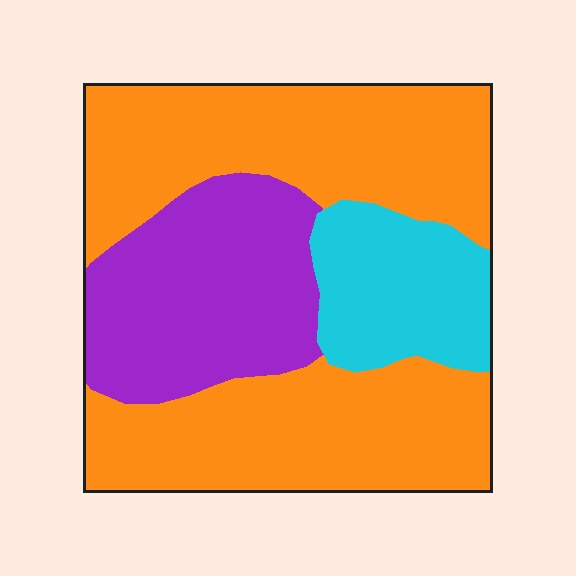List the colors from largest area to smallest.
From largest to smallest: orange, purple, cyan.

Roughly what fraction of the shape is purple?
Purple covers about 25% of the shape.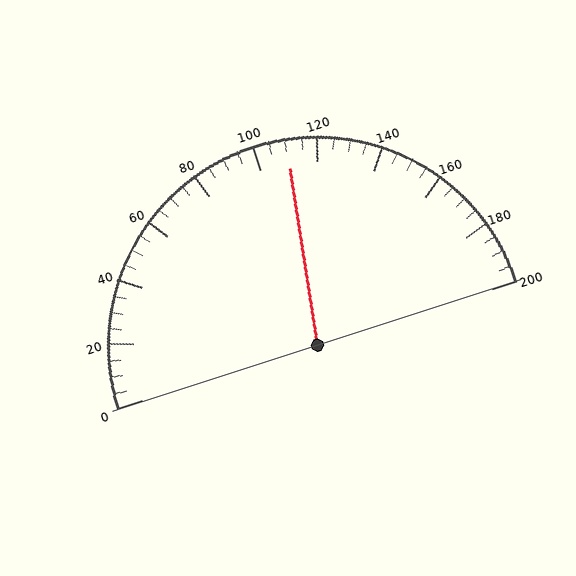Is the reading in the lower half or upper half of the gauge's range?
The reading is in the upper half of the range (0 to 200).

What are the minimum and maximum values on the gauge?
The gauge ranges from 0 to 200.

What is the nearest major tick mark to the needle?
The nearest major tick mark is 120.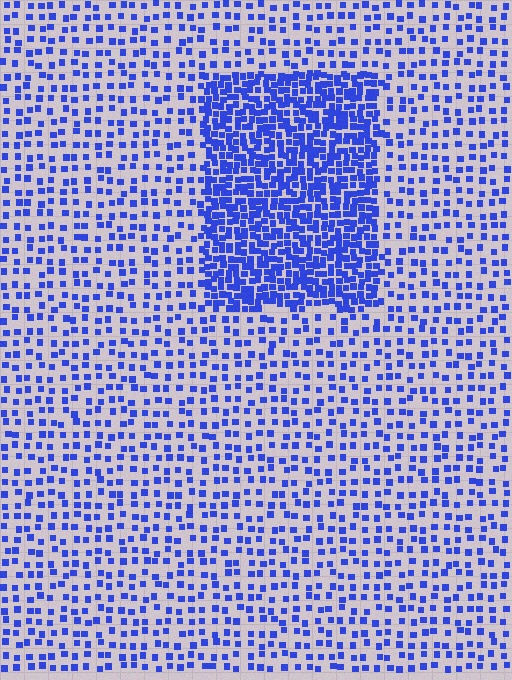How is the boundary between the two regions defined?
The boundary is defined by a change in element density (approximately 2.5x ratio). All elements are the same color, size, and shape.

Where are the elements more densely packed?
The elements are more densely packed inside the rectangle boundary.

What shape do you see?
I see a rectangle.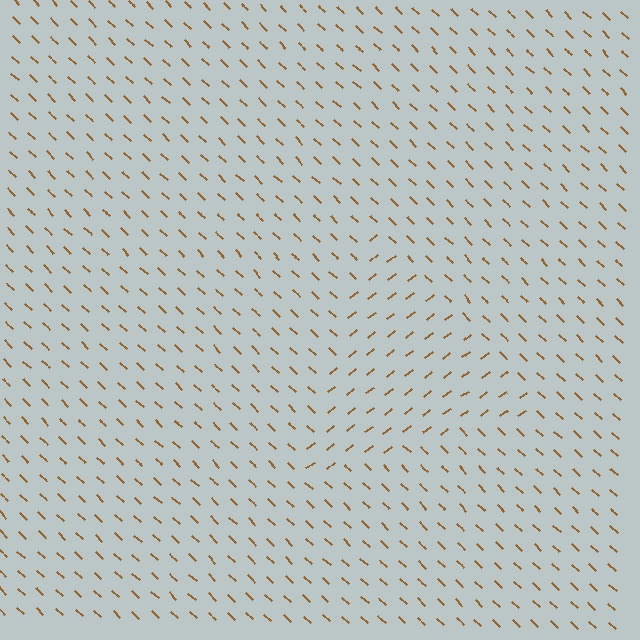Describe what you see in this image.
The image is filled with small brown line segments. A triangle region in the image has lines oriented differently from the surrounding lines, creating a visible texture boundary.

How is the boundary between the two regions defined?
The boundary is defined purely by a change in line orientation (approximately 81 degrees difference). All lines are the same color and thickness.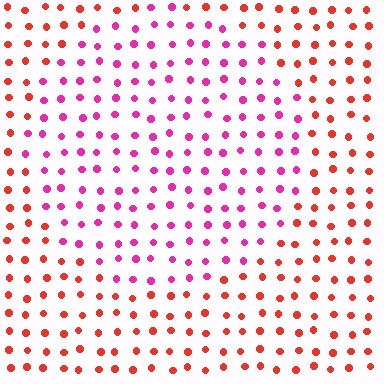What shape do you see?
I see a circle.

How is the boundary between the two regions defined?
The boundary is defined purely by a slight shift in hue (about 44 degrees). Spacing, size, and orientation are identical on both sides.